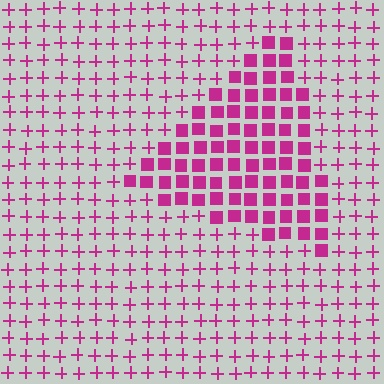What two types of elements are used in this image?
The image uses squares inside the triangle region and plus signs outside it.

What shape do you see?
I see a triangle.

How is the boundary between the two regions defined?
The boundary is defined by a change in element shape: squares inside vs. plus signs outside. All elements share the same color and spacing.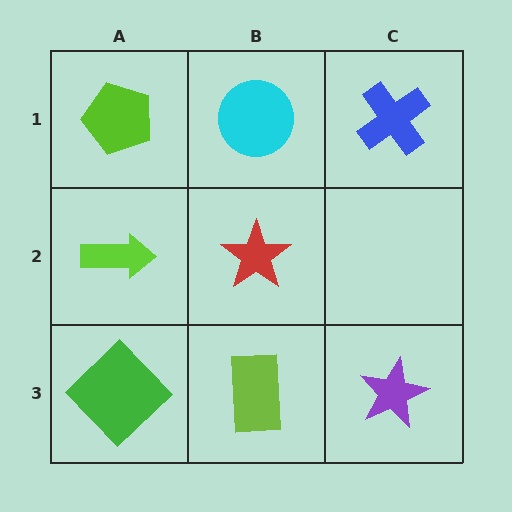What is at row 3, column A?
A green diamond.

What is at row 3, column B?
A lime rectangle.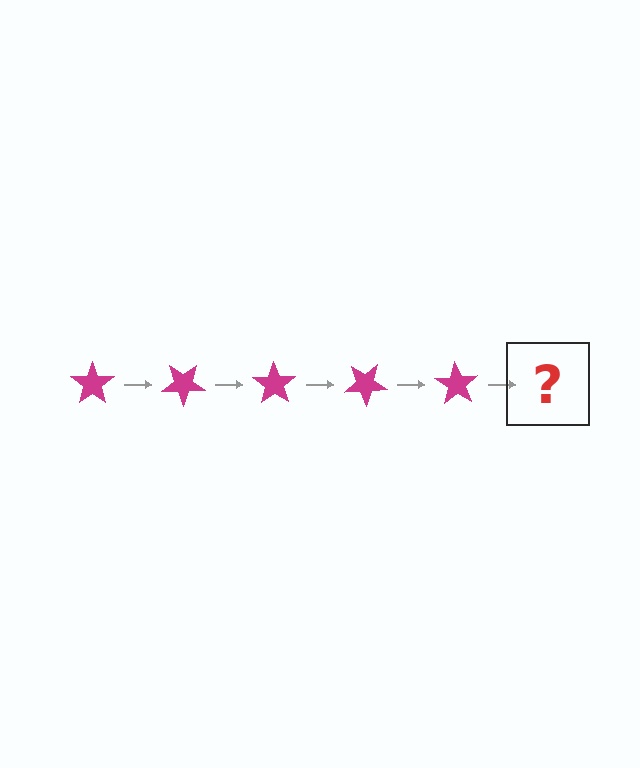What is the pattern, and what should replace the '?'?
The pattern is that the star rotates 35 degrees each step. The '?' should be a magenta star rotated 175 degrees.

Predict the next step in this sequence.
The next step is a magenta star rotated 175 degrees.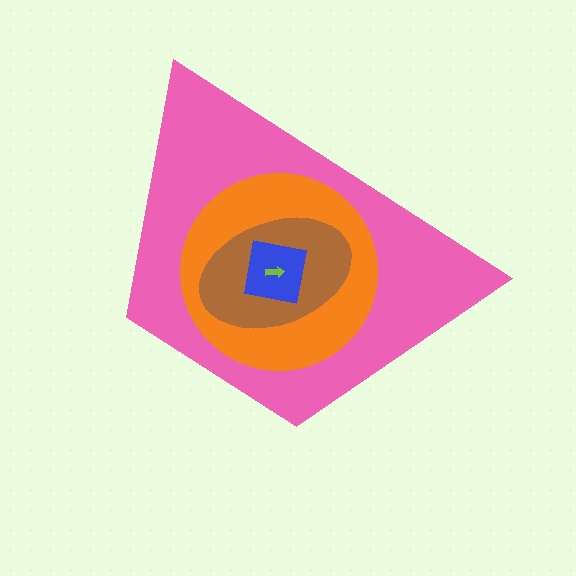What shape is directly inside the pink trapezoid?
The orange circle.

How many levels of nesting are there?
5.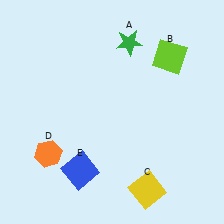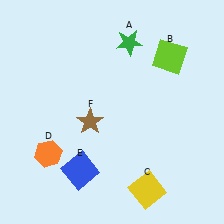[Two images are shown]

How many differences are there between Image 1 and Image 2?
There is 1 difference between the two images.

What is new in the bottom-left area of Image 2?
A brown star (F) was added in the bottom-left area of Image 2.